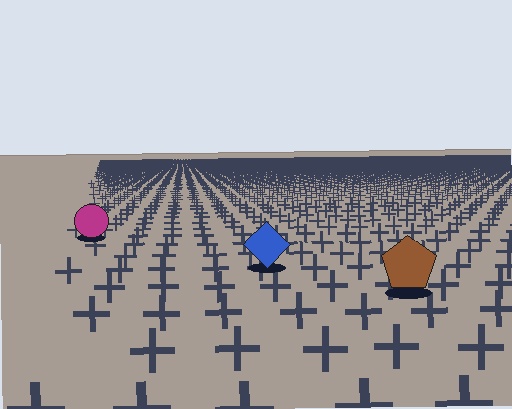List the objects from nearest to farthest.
From nearest to farthest: the brown pentagon, the blue diamond, the magenta circle.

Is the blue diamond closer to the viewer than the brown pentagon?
No. The brown pentagon is closer — you can tell from the texture gradient: the ground texture is coarser near it.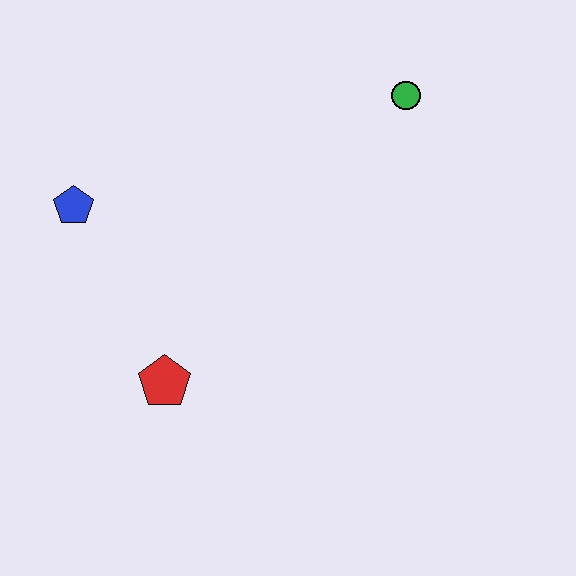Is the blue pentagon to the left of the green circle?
Yes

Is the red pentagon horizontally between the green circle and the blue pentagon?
Yes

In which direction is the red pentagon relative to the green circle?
The red pentagon is below the green circle.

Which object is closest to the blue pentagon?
The red pentagon is closest to the blue pentagon.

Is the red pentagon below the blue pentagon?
Yes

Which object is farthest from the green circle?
The red pentagon is farthest from the green circle.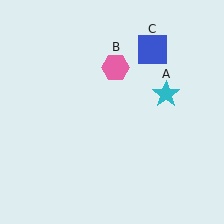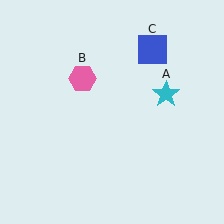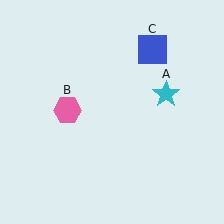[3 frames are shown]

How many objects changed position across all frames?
1 object changed position: pink hexagon (object B).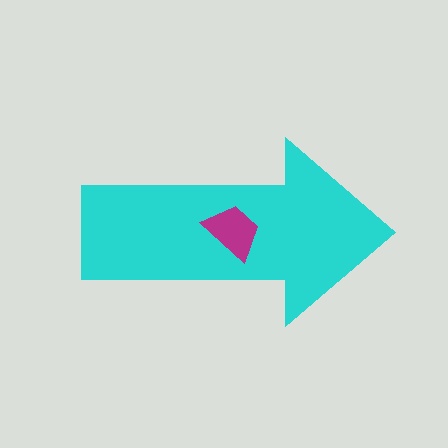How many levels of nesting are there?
2.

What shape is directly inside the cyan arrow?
The magenta trapezoid.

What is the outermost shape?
The cyan arrow.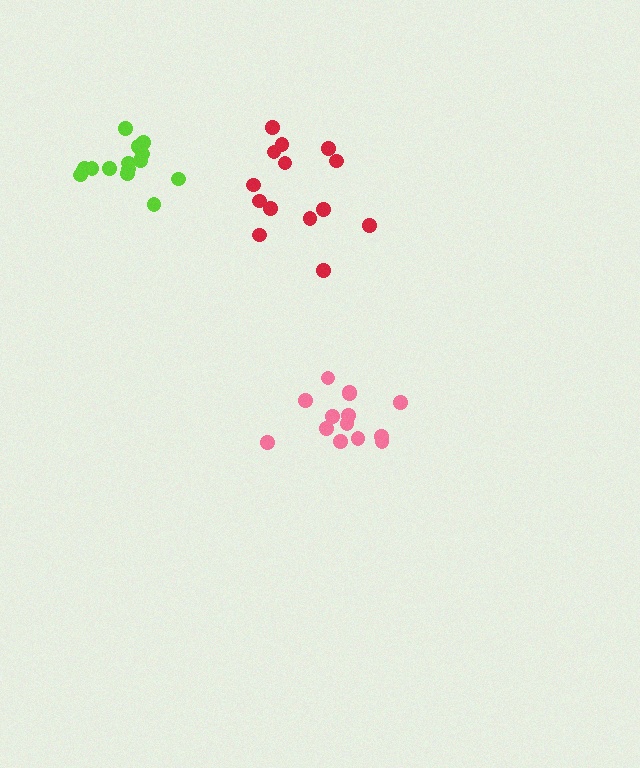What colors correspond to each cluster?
The clusters are colored: pink, red, lime.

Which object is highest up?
The lime cluster is topmost.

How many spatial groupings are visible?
There are 3 spatial groupings.